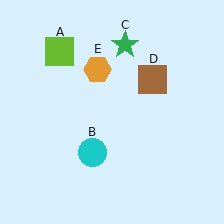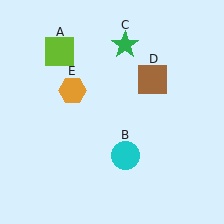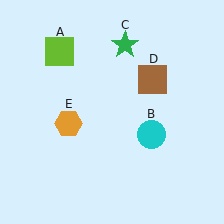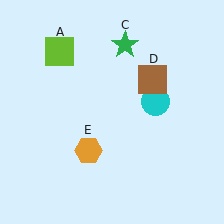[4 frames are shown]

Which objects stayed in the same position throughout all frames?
Lime square (object A) and green star (object C) and brown square (object D) remained stationary.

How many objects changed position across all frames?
2 objects changed position: cyan circle (object B), orange hexagon (object E).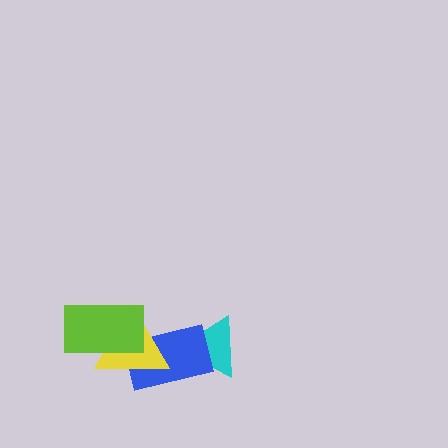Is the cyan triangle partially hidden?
Yes, it is partially covered by another shape.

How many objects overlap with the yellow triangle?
2 objects overlap with the yellow triangle.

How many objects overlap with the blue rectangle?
3 objects overlap with the blue rectangle.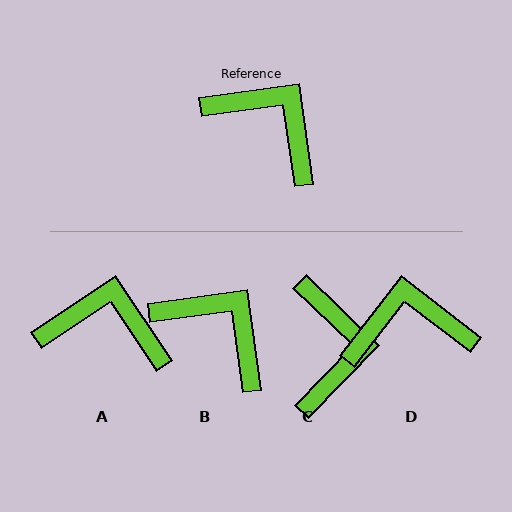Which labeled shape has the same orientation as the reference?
B.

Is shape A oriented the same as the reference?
No, it is off by about 26 degrees.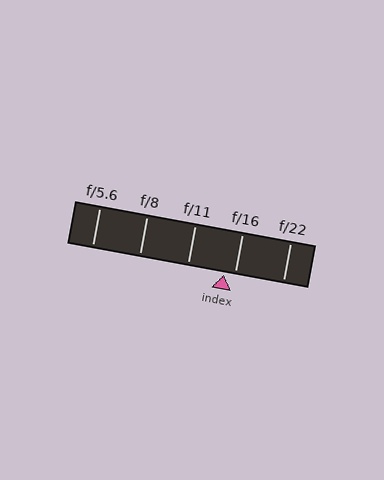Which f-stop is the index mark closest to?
The index mark is closest to f/16.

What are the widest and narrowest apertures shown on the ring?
The widest aperture shown is f/5.6 and the narrowest is f/22.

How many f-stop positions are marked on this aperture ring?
There are 5 f-stop positions marked.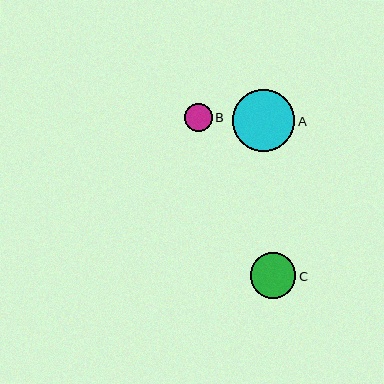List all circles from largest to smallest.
From largest to smallest: A, C, B.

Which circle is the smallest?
Circle B is the smallest with a size of approximately 28 pixels.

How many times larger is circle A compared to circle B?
Circle A is approximately 2.2 times the size of circle B.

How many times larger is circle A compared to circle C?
Circle A is approximately 1.4 times the size of circle C.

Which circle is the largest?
Circle A is the largest with a size of approximately 62 pixels.